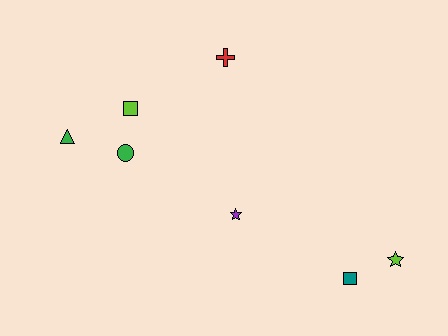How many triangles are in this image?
There is 1 triangle.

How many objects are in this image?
There are 7 objects.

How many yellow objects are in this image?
There are no yellow objects.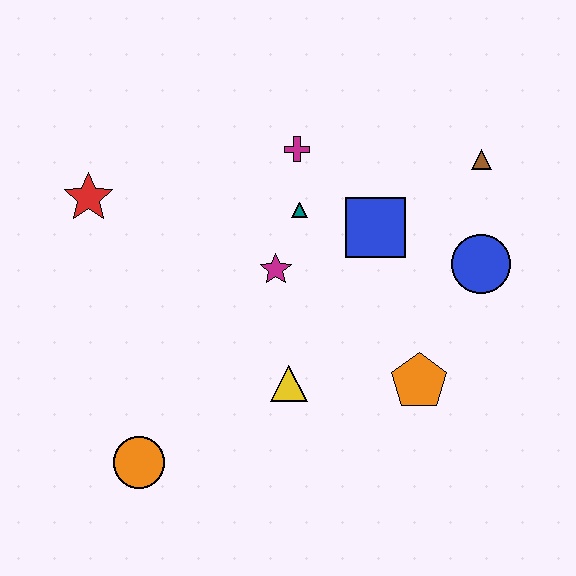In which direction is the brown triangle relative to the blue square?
The brown triangle is to the right of the blue square.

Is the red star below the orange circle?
No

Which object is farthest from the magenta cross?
The orange circle is farthest from the magenta cross.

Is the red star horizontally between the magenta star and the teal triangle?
No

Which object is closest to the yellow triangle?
The magenta star is closest to the yellow triangle.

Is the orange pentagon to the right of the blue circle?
No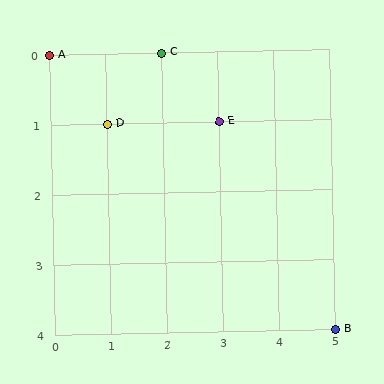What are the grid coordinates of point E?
Point E is at grid coordinates (3, 1).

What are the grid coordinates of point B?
Point B is at grid coordinates (5, 4).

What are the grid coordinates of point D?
Point D is at grid coordinates (1, 1).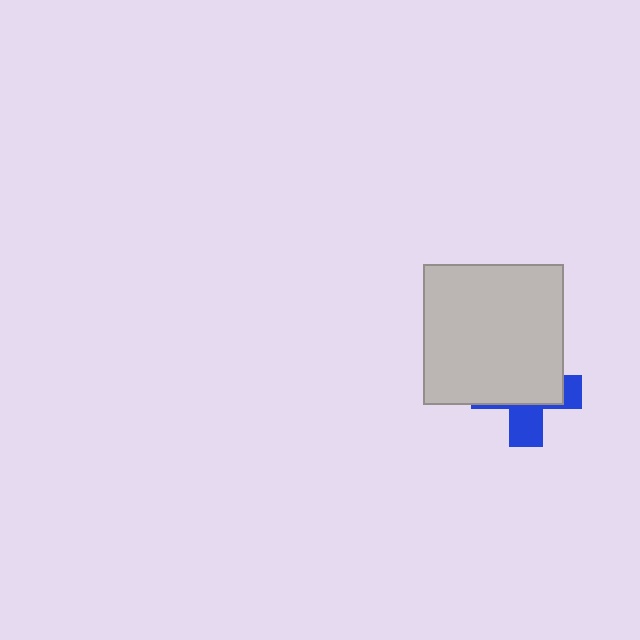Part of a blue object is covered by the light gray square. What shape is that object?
It is a cross.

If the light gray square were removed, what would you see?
You would see the complete blue cross.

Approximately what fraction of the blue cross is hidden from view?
Roughly 64% of the blue cross is hidden behind the light gray square.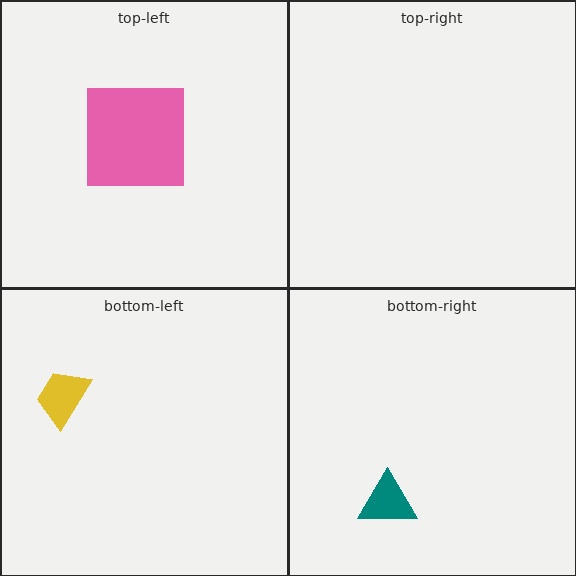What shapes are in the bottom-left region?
The yellow trapezoid.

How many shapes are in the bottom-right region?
1.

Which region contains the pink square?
The top-left region.